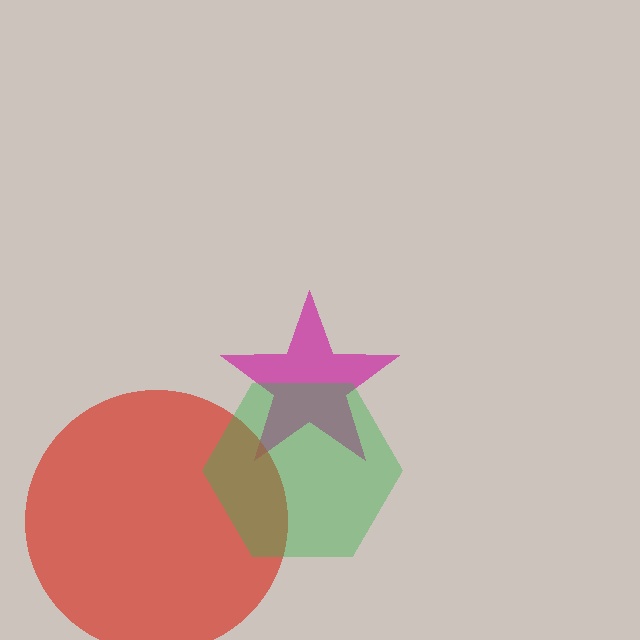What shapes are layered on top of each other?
The layered shapes are: a magenta star, a red circle, a green hexagon.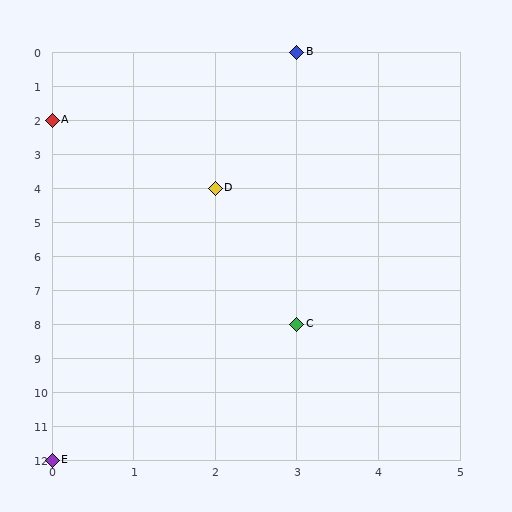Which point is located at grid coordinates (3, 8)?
Point C is at (3, 8).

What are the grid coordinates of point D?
Point D is at grid coordinates (2, 4).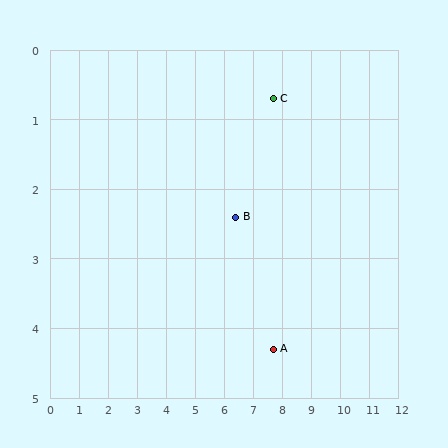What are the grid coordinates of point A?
Point A is at approximately (7.7, 4.3).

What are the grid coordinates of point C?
Point C is at approximately (7.7, 0.7).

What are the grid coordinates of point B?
Point B is at approximately (6.4, 2.4).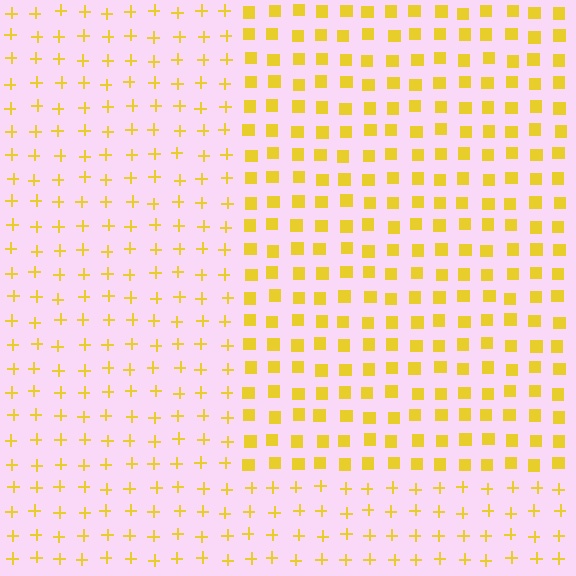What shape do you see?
I see a rectangle.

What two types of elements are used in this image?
The image uses squares inside the rectangle region and plus signs outside it.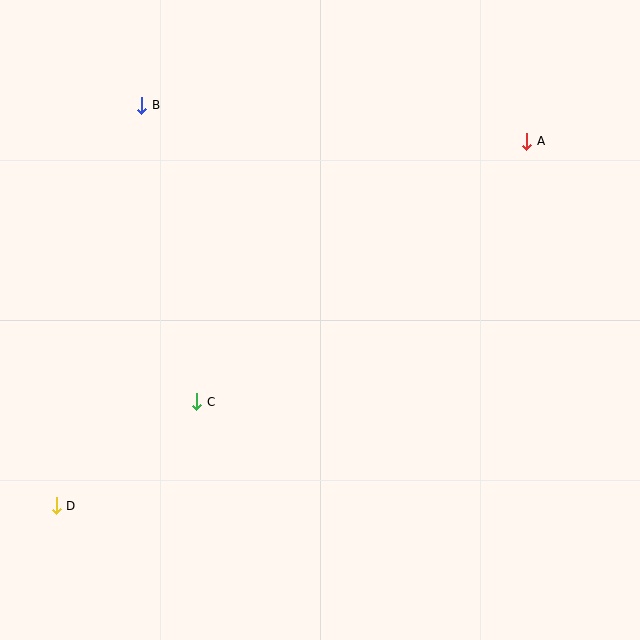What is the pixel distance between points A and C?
The distance between A and C is 420 pixels.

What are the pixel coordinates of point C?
Point C is at (197, 402).